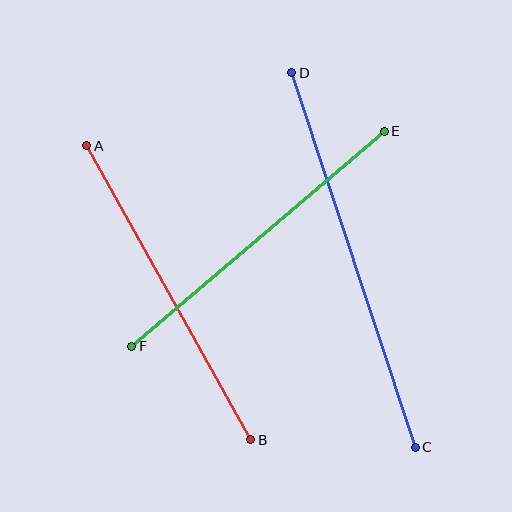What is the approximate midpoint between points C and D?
The midpoint is at approximately (354, 260) pixels.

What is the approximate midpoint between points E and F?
The midpoint is at approximately (258, 239) pixels.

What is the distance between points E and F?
The distance is approximately 331 pixels.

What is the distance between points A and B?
The distance is approximately 336 pixels.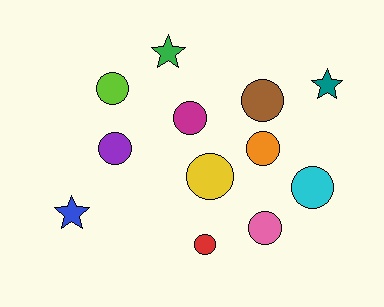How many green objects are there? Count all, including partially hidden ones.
There is 1 green object.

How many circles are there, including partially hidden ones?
There are 9 circles.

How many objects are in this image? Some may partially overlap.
There are 12 objects.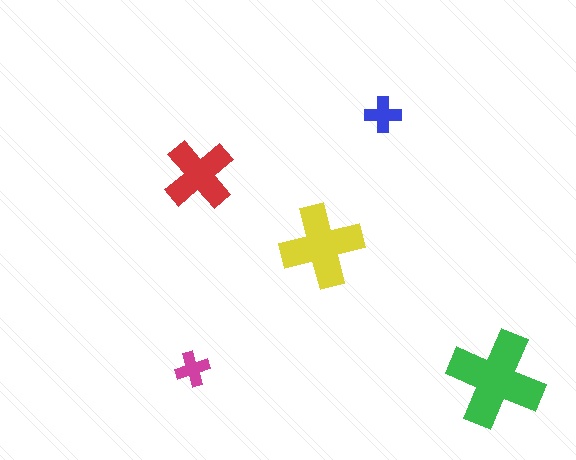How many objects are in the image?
There are 5 objects in the image.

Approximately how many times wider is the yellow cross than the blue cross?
About 2.5 times wider.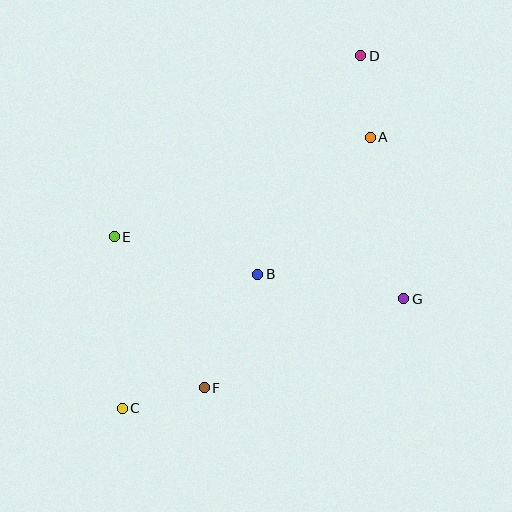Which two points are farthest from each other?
Points C and D are farthest from each other.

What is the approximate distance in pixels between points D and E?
The distance between D and E is approximately 306 pixels.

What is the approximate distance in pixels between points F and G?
The distance between F and G is approximately 219 pixels.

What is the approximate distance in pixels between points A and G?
The distance between A and G is approximately 165 pixels.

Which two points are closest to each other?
Points A and D are closest to each other.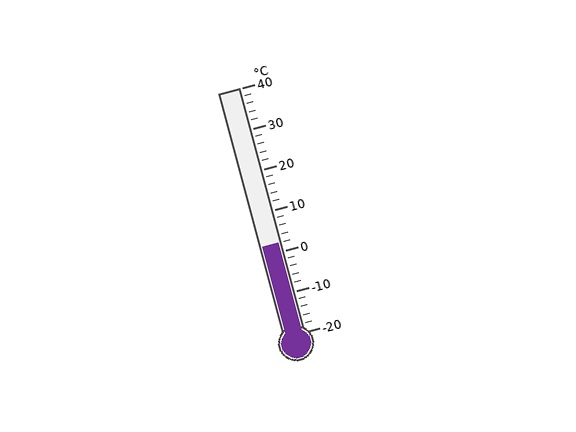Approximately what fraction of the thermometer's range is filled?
The thermometer is filled to approximately 35% of its range.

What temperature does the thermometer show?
The thermometer shows approximately 2°C.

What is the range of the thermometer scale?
The thermometer scale ranges from -20°C to 40°C.